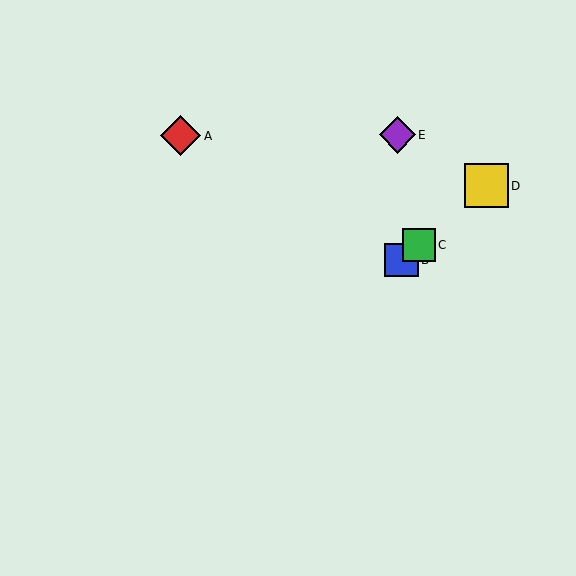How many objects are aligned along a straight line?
3 objects (B, C, D) are aligned along a straight line.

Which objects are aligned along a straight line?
Objects B, C, D are aligned along a straight line.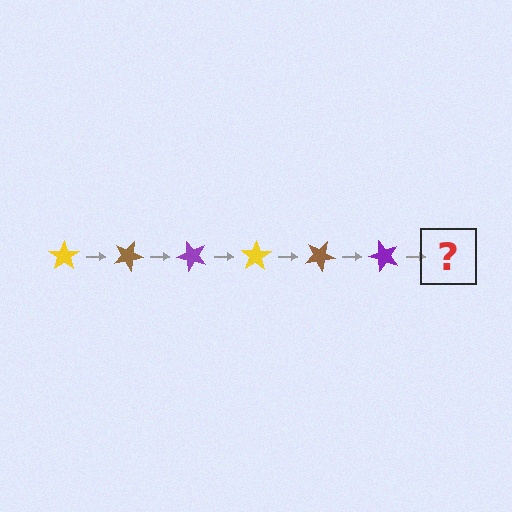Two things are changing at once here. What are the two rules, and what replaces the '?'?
The two rules are that it rotates 25 degrees each step and the color cycles through yellow, brown, and purple. The '?' should be a yellow star, rotated 150 degrees from the start.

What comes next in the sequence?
The next element should be a yellow star, rotated 150 degrees from the start.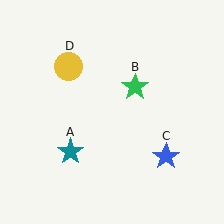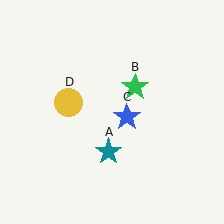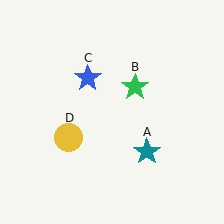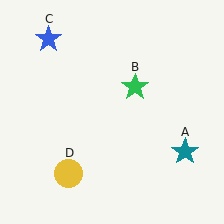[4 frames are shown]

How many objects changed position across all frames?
3 objects changed position: teal star (object A), blue star (object C), yellow circle (object D).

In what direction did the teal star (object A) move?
The teal star (object A) moved right.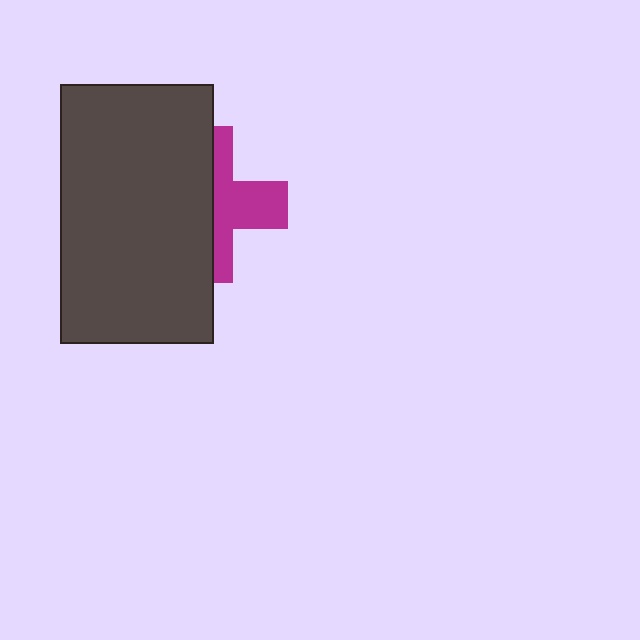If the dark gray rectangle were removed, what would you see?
You would see the complete magenta cross.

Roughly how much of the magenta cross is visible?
About half of it is visible (roughly 45%).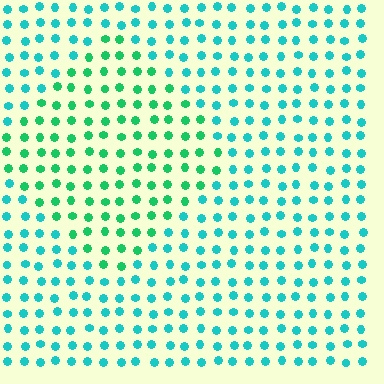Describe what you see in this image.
The image is filled with small cyan elements in a uniform arrangement. A diamond-shaped region is visible where the elements are tinted to a slightly different hue, forming a subtle color boundary.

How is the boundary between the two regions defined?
The boundary is defined purely by a slight shift in hue (about 34 degrees). Spacing, size, and orientation are identical on both sides.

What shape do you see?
I see a diamond.